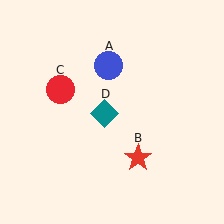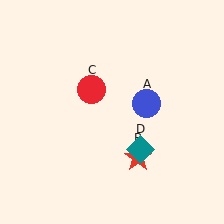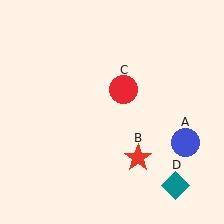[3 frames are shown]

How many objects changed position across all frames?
3 objects changed position: blue circle (object A), red circle (object C), teal diamond (object D).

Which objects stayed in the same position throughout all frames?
Red star (object B) remained stationary.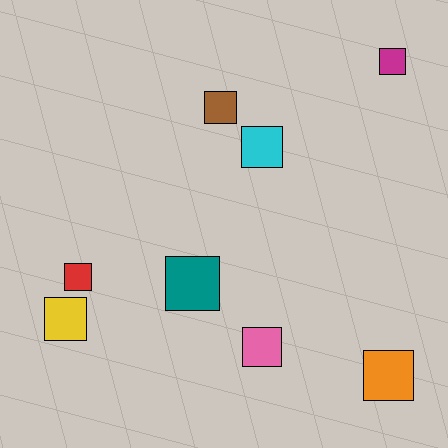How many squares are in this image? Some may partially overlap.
There are 8 squares.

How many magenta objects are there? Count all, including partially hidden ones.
There is 1 magenta object.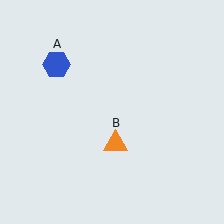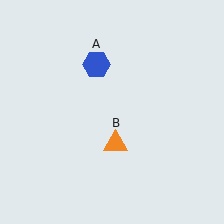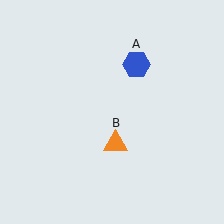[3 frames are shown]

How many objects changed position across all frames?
1 object changed position: blue hexagon (object A).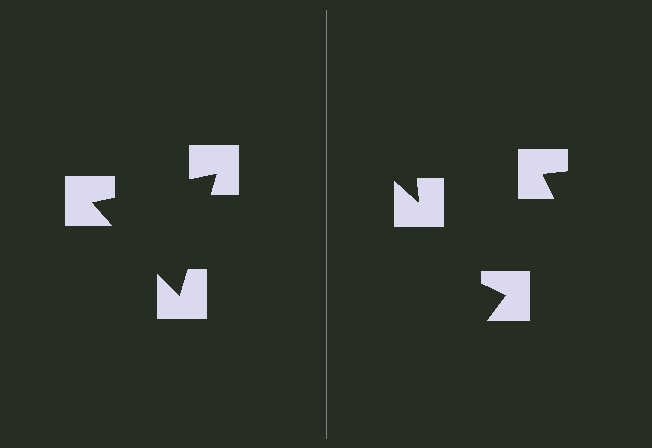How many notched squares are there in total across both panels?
6 — 3 on each side.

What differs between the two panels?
The notched squares are positioned identically on both sides; only the wedge orientations differ. On the left they align to a triangle; on the right they are misaligned.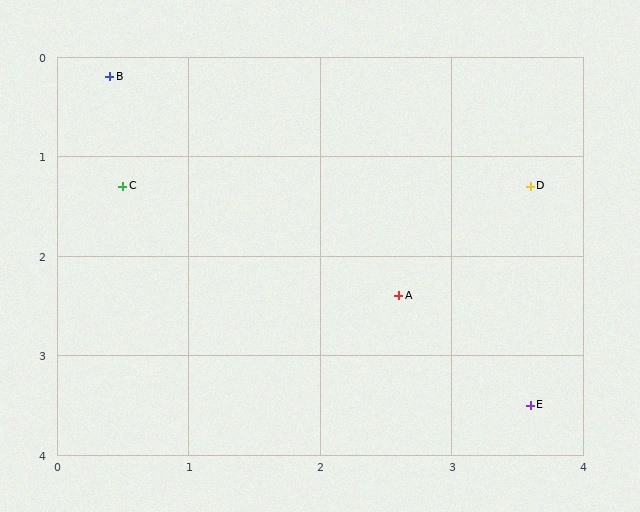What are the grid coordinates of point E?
Point E is at approximately (3.6, 3.5).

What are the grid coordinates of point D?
Point D is at approximately (3.6, 1.3).